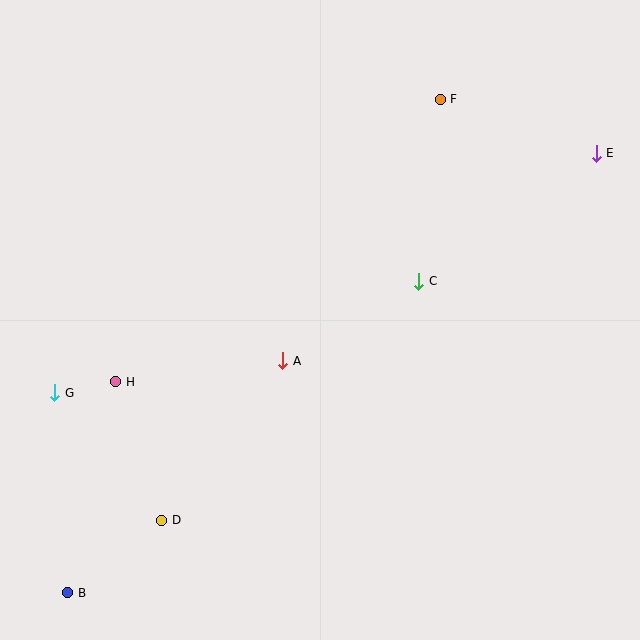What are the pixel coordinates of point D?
Point D is at (162, 520).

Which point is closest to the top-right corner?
Point E is closest to the top-right corner.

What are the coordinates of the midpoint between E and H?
The midpoint between E and H is at (356, 268).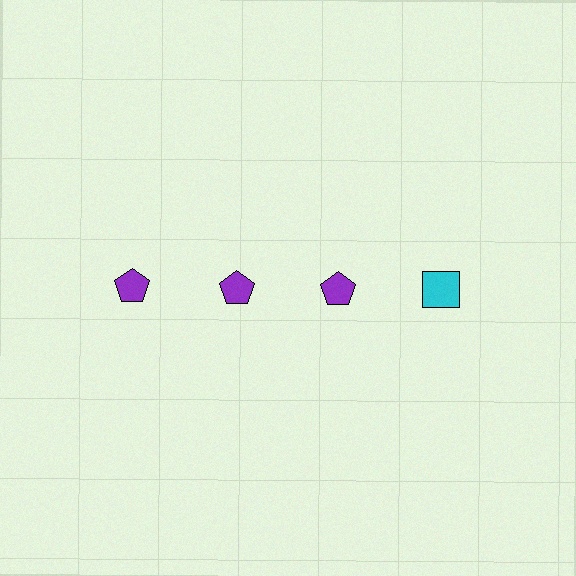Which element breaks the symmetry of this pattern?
The cyan square in the top row, second from right column breaks the symmetry. All other shapes are purple pentagons.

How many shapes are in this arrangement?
There are 4 shapes arranged in a grid pattern.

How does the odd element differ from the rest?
It differs in both color (cyan instead of purple) and shape (square instead of pentagon).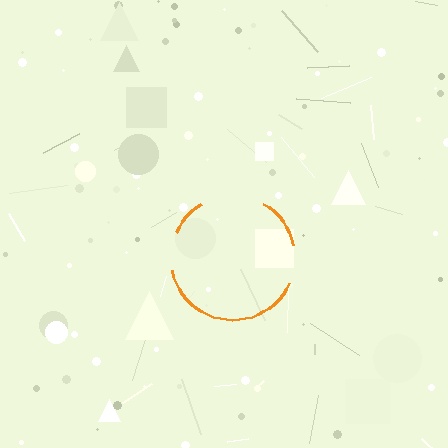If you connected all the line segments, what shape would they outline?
They would outline a circle.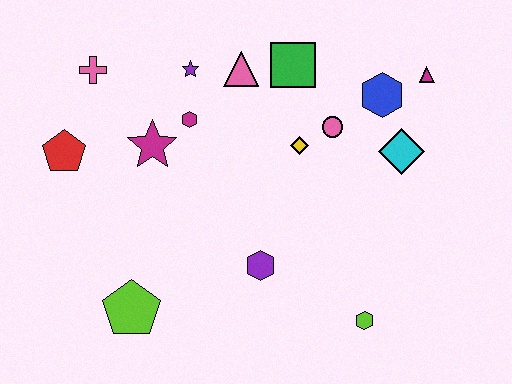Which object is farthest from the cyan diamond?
The red pentagon is farthest from the cyan diamond.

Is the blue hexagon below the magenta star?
No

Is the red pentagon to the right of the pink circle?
No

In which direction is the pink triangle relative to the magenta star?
The pink triangle is to the right of the magenta star.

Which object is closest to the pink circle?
The yellow diamond is closest to the pink circle.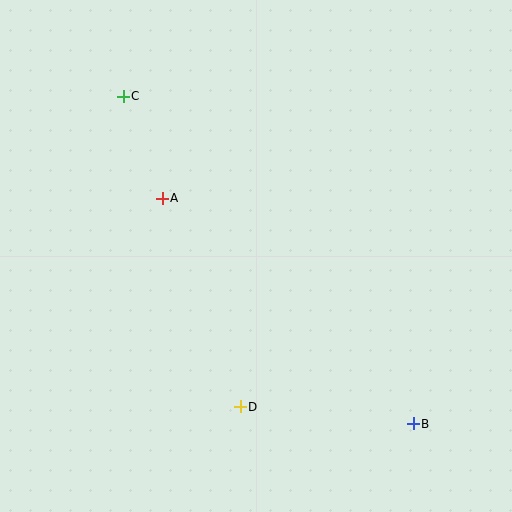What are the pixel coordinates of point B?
Point B is at (413, 424).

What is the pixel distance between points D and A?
The distance between D and A is 223 pixels.